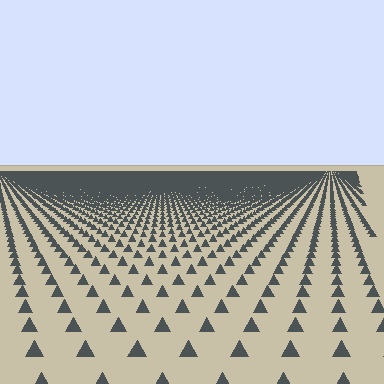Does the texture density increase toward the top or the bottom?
Density increases toward the top.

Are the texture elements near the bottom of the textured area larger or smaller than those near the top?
Larger. Near the bottom, elements are closer to the viewer and appear at a bigger on-screen size.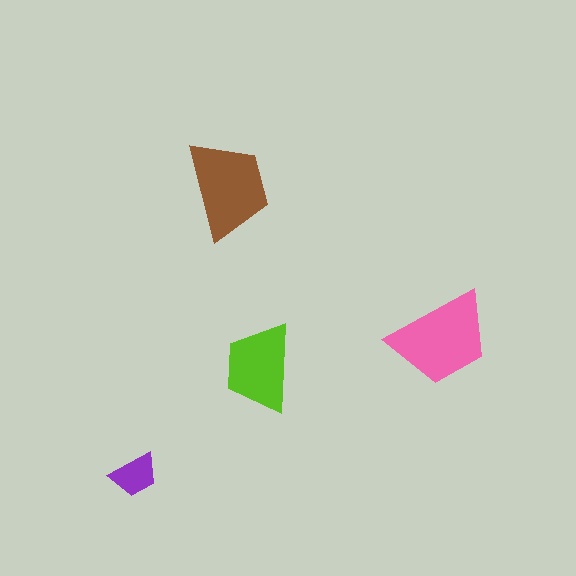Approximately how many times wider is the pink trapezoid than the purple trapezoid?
About 2 times wider.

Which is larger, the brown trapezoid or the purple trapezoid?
The brown one.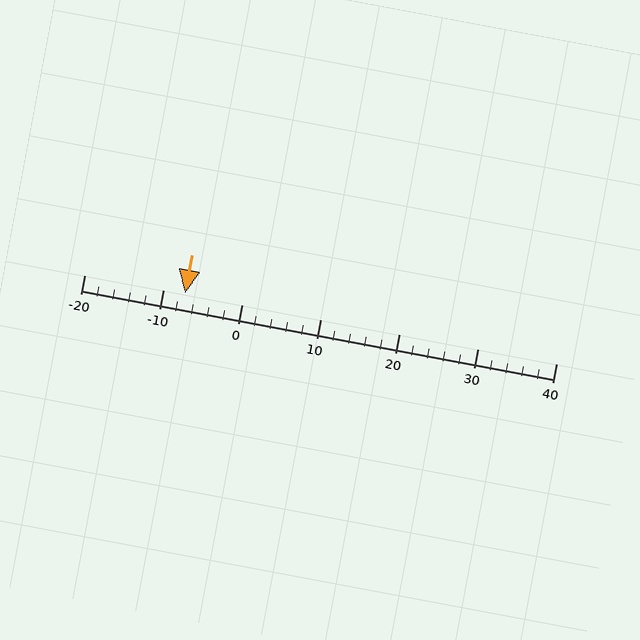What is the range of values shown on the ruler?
The ruler shows values from -20 to 40.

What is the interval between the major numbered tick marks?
The major tick marks are spaced 10 units apart.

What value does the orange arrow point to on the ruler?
The orange arrow points to approximately -7.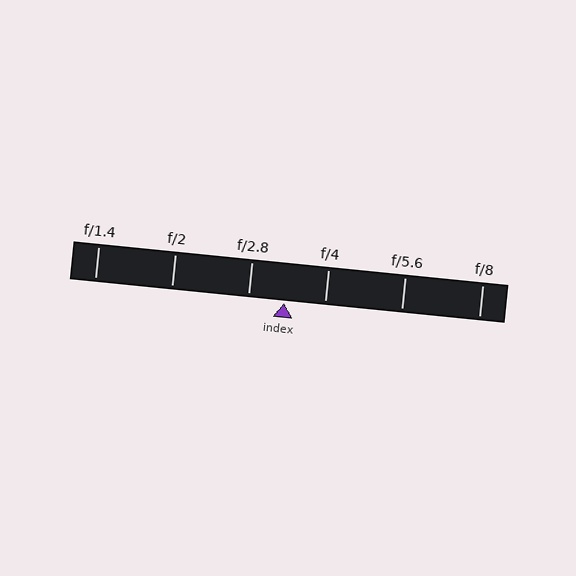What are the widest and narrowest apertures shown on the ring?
The widest aperture shown is f/1.4 and the narrowest is f/8.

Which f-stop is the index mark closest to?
The index mark is closest to f/2.8.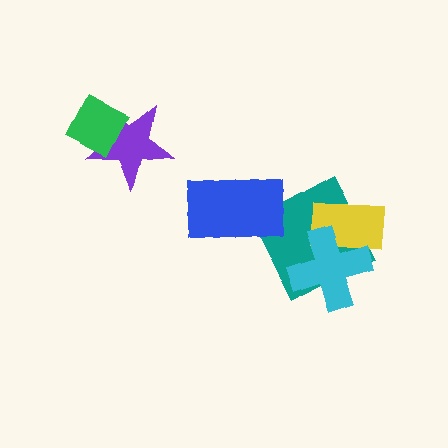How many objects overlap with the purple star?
1 object overlaps with the purple star.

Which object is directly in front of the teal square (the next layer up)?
The yellow rectangle is directly in front of the teal square.